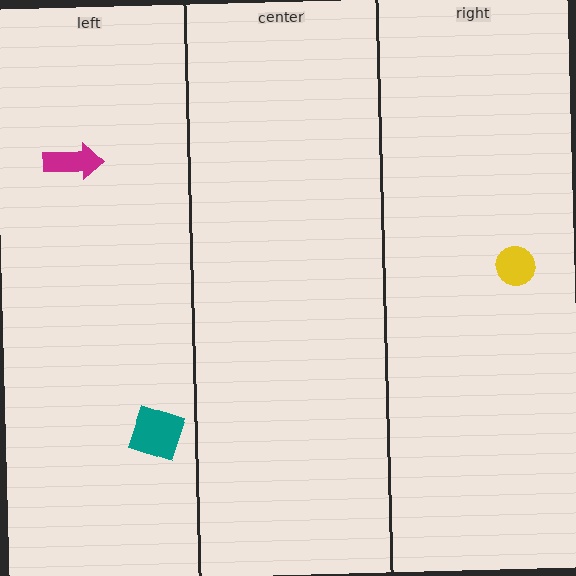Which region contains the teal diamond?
The left region.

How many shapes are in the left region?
2.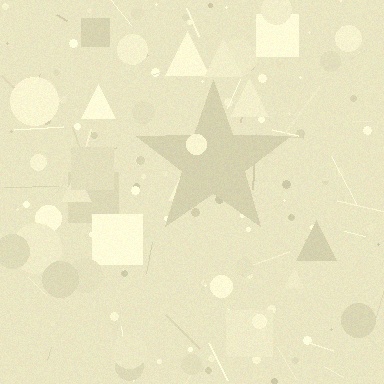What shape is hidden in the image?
A star is hidden in the image.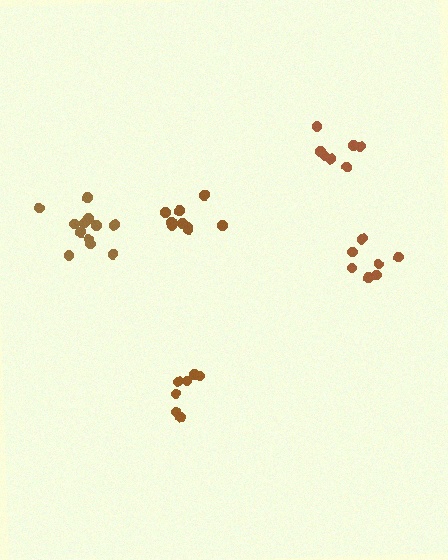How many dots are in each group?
Group 1: 8 dots, Group 2: 7 dots, Group 3: 7 dots, Group 4: 13 dots, Group 5: 9 dots (44 total).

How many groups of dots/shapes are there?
There are 5 groups.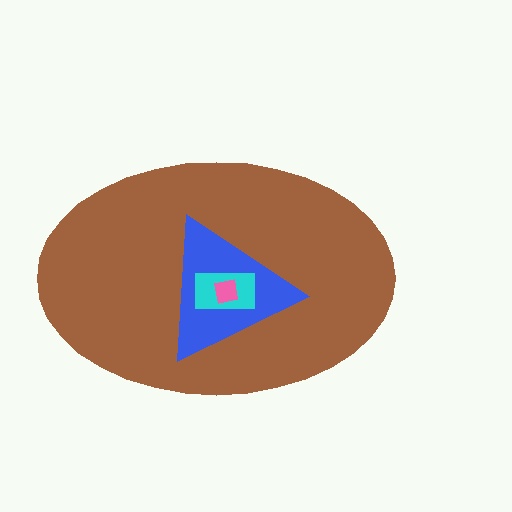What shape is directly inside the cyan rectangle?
The pink square.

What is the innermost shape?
The pink square.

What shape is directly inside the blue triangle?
The cyan rectangle.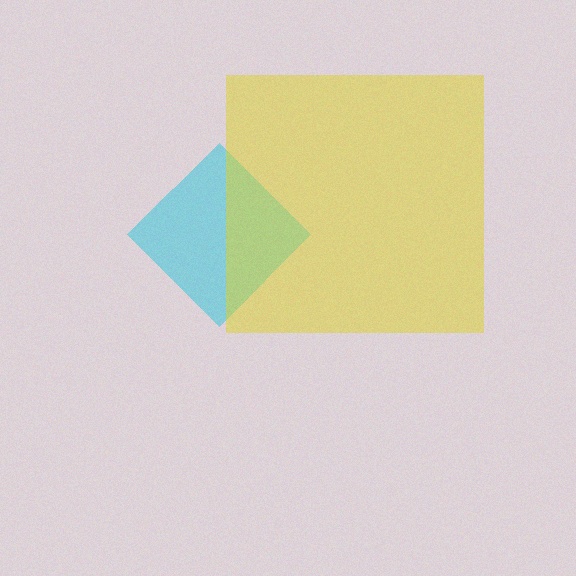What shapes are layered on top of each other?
The layered shapes are: a cyan diamond, a yellow square.